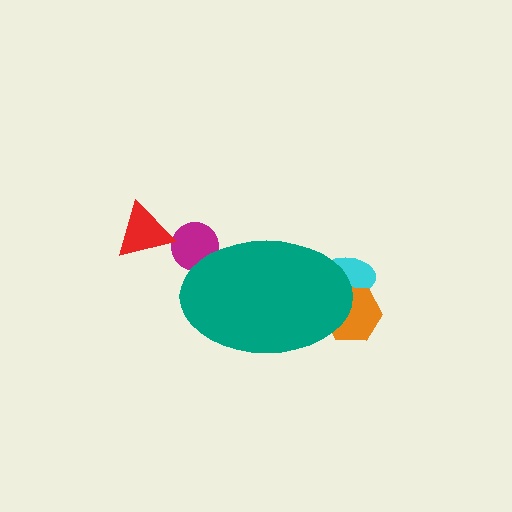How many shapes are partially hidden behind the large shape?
3 shapes are partially hidden.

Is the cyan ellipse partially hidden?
Yes, the cyan ellipse is partially hidden behind the teal ellipse.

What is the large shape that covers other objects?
A teal ellipse.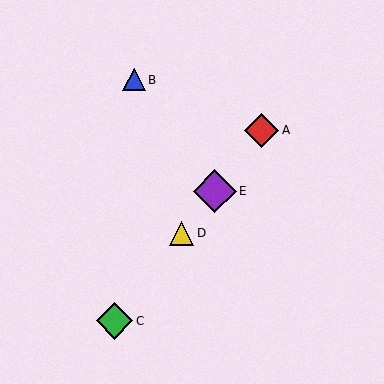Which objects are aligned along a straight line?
Objects A, C, D, E are aligned along a straight line.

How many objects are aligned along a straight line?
4 objects (A, C, D, E) are aligned along a straight line.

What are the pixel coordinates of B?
Object B is at (134, 80).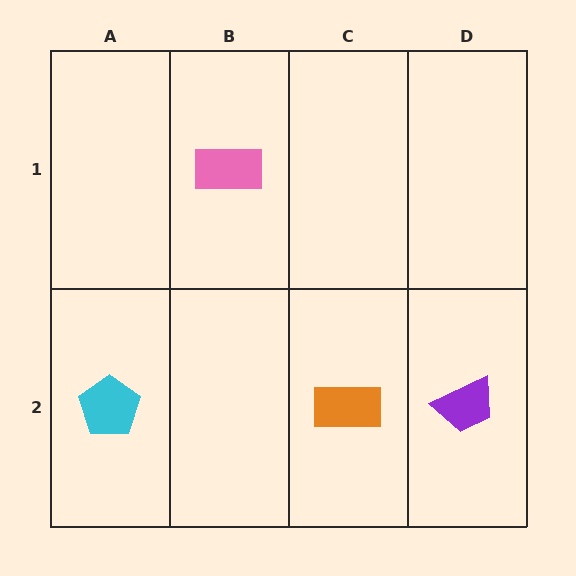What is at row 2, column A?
A cyan pentagon.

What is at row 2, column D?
A purple trapezoid.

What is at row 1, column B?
A pink rectangle.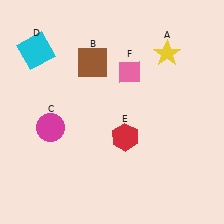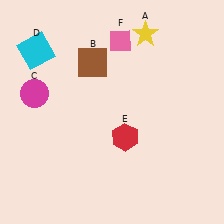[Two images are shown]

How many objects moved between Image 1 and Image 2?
3 objects moved between the two images.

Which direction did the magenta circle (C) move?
The magenta circle (C) moved up.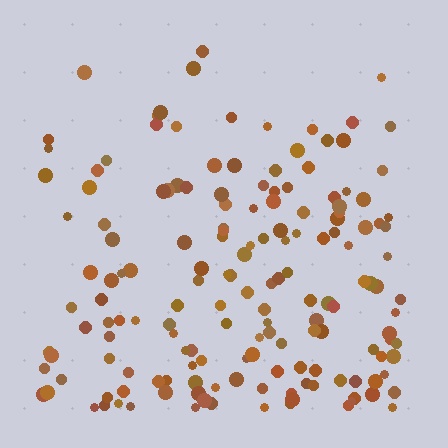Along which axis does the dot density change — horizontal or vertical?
Vertical.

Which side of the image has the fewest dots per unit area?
The top.